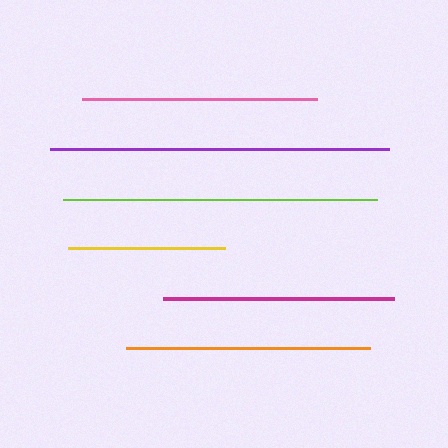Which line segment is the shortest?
The yellow line is the shortest at approximately 156 pixels.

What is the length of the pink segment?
The pink segment is approximately 235 pixels long.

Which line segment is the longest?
The purple line is the longest at approximately 339 pixels.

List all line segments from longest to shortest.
From longest to shortest: purple, lime, orange, pink, magenta, yellow.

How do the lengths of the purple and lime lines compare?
The purple and lime lines are approximately the same length.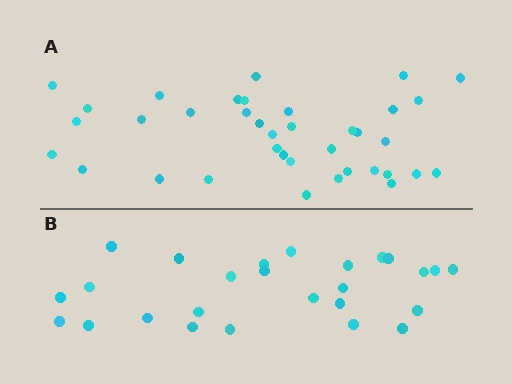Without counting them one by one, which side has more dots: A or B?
Region A (the top region) has more dots.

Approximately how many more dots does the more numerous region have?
Region A has roughly 12 or so more dots than region B.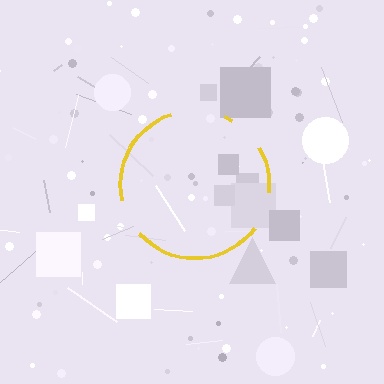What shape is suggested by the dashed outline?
The dashed outline suggests a circle.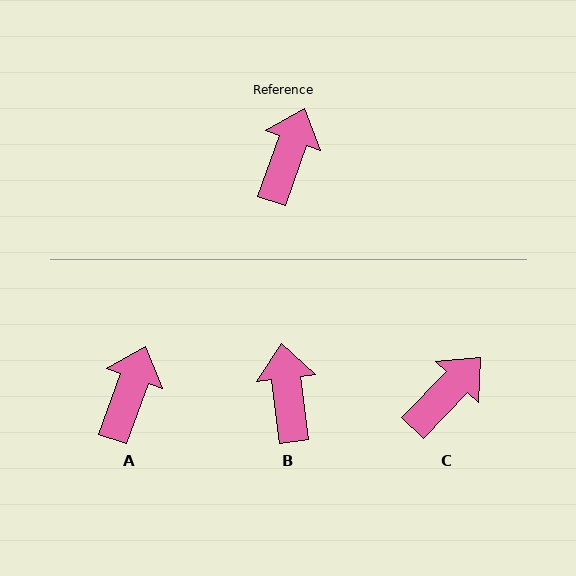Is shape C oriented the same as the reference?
No, it is off by about 24 degrees.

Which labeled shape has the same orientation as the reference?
A.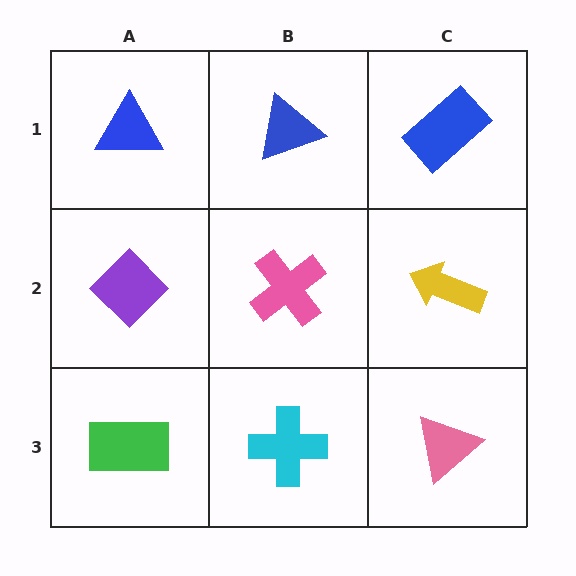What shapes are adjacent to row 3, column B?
A pink cross (row 2, column B), a green rectangle (row 3, column A), a pink triangle (row 3, column C).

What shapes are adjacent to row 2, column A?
A blue triangle (row 1, column A), a green rectangle (row 3, column A), a pink cross (row 2, column B).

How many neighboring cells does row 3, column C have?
2.